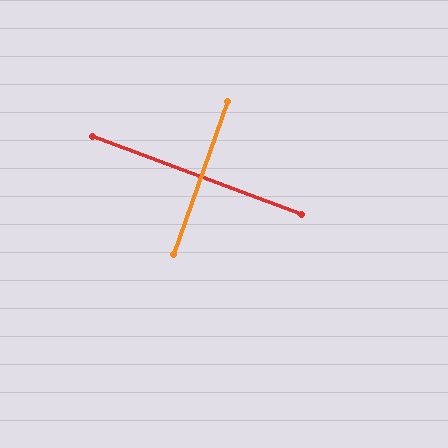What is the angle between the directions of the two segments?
Approximately 89 degrees.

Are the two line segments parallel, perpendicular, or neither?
Perpendicular — they meet at approximately 89°.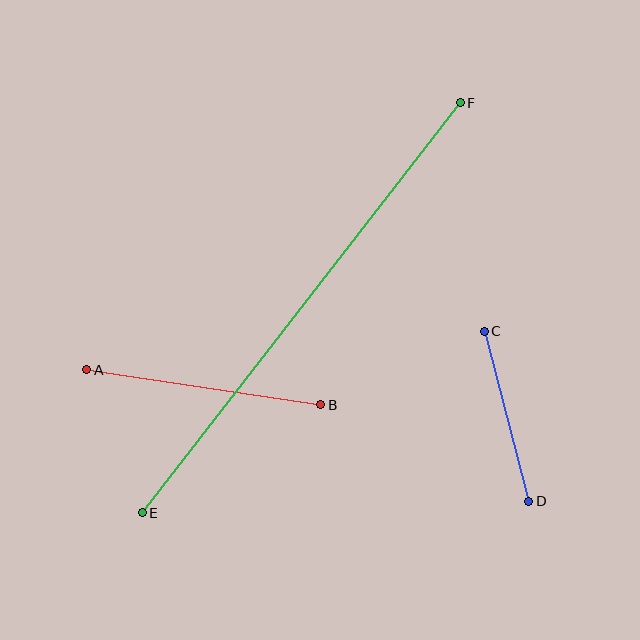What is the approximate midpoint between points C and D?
The midpoint is at approximately (507, 416) pixels.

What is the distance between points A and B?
The distance is approximately 236 pixels.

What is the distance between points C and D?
The distance is approximately 175 pixels.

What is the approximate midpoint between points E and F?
The midpoint is at approximately (301, 308) pixels.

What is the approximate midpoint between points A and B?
The midpoint is at approximately (204, 387) pixels.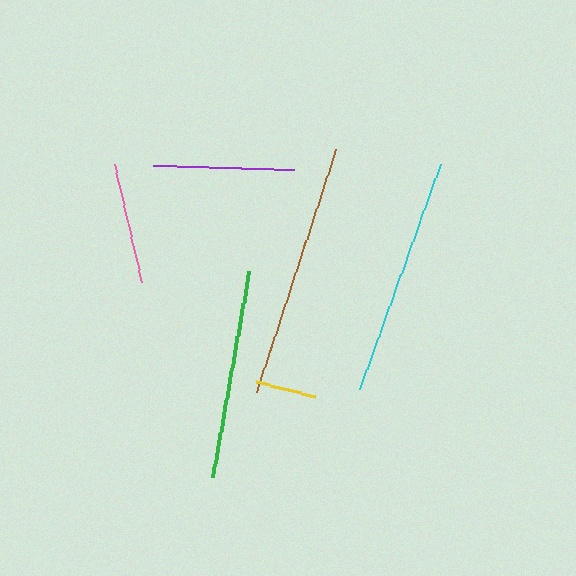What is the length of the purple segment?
The purple segment is approximately 141 pixels long.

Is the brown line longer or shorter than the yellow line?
The brown line is longer than the yellow line.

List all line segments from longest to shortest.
From longest to shortest: brown, cyan, green, purple, pink, yellow.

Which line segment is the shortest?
The yellow line is the shortest at approximately 61 pixels.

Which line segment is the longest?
The brown line is the longest at approximately 255 pixels.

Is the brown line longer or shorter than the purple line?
The brown line is longer than the purple line.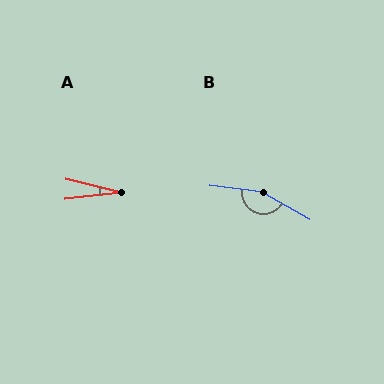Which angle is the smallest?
A, at approximately 20 degrees.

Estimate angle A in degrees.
Approximately 20 degrees.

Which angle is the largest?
B, at approximately 158 degrees.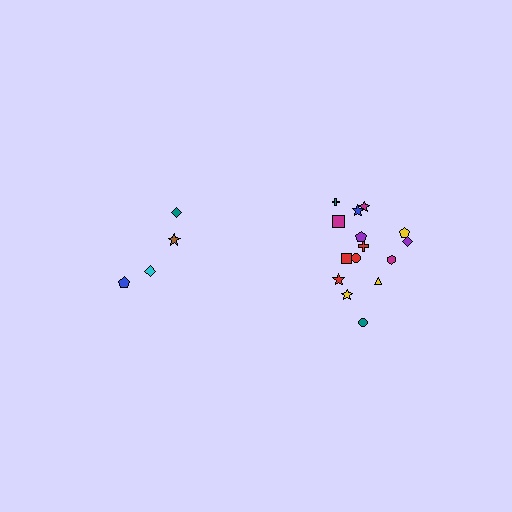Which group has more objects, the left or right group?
The right group.